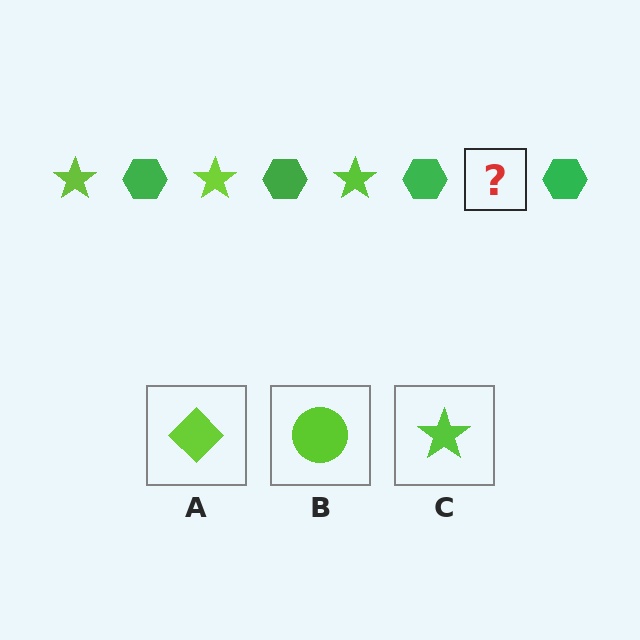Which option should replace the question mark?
Option C.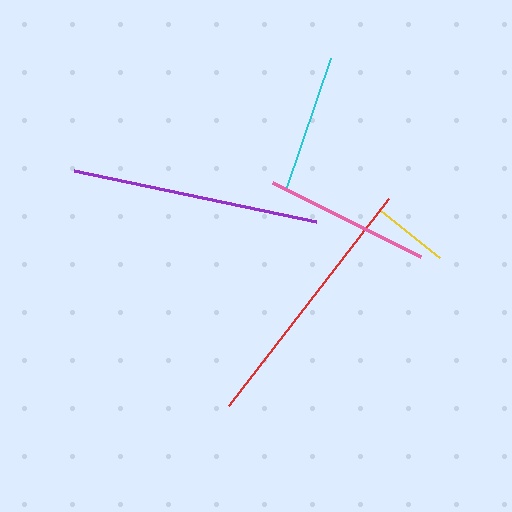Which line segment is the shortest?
The yellow line is the shortest at approximately 76 pixels.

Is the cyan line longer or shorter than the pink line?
The pink line is longer than the cyan line.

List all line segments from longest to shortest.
From longest to shortest: red, purple, pink, cyan, yellow.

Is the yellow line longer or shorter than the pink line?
The pink line is longer than the yellow line.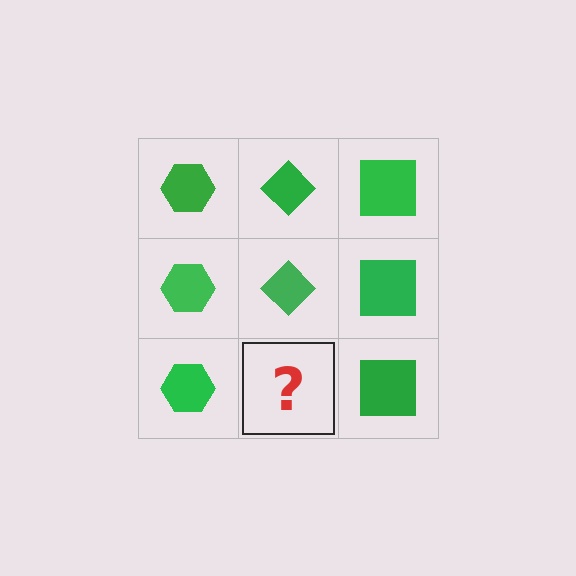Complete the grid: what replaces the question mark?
The question mark should be replaced with a green diamond.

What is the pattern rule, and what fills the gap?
The rule is that each column has a consistent shape. The gap should be filled with a green diamond.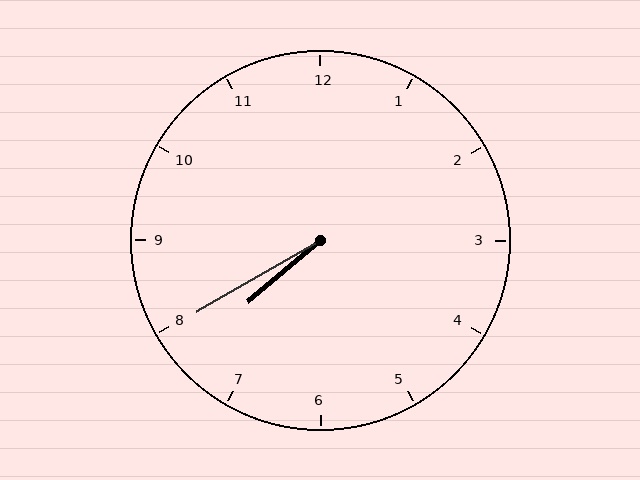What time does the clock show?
7:40.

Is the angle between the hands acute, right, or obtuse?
It is acute.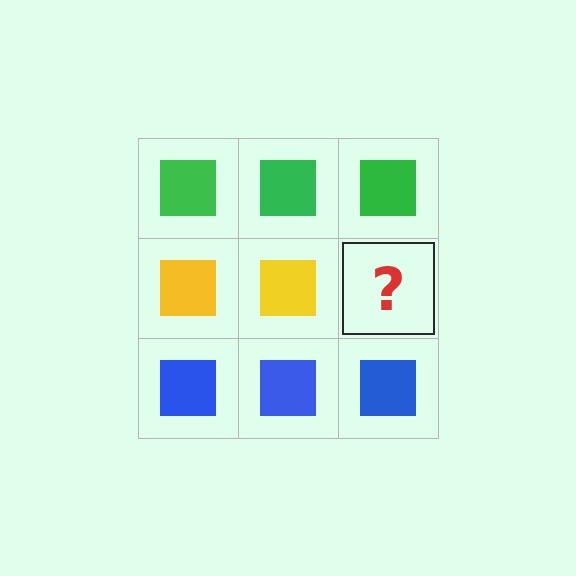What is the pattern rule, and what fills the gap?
The rule is that each row has a consistent color. The gap should be filled with a yellow square.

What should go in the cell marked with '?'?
The missing cell should contain a yellow square.